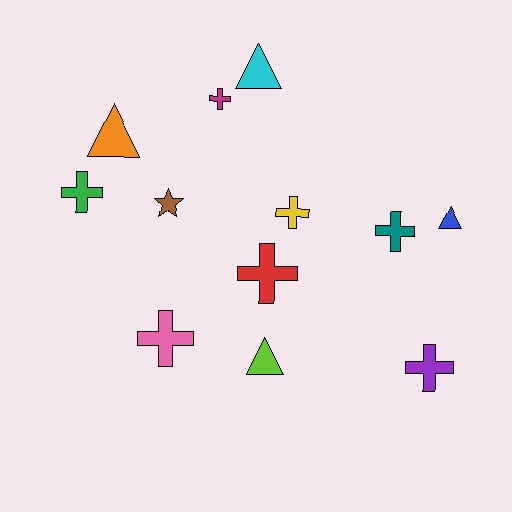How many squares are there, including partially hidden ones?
There are no squares.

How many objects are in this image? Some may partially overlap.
There are 12 objects.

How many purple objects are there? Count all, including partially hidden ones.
There is 1 purple object.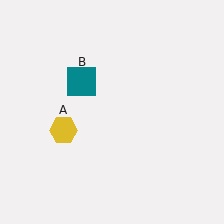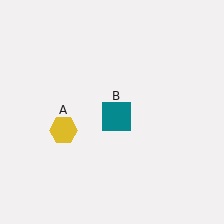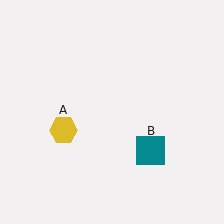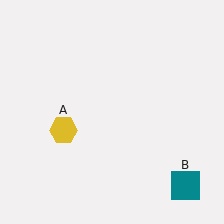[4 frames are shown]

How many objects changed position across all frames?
1 object changed position: teal square (object B).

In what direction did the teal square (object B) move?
The teal square (object B) moved down and to the right.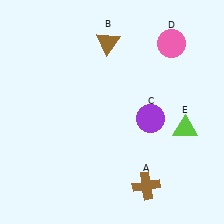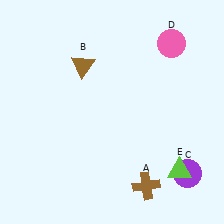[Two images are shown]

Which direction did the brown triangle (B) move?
The brown triangle (B) moved left.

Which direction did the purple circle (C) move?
The purple circle (C) moved down.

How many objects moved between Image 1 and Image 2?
3 objects moved between the two images.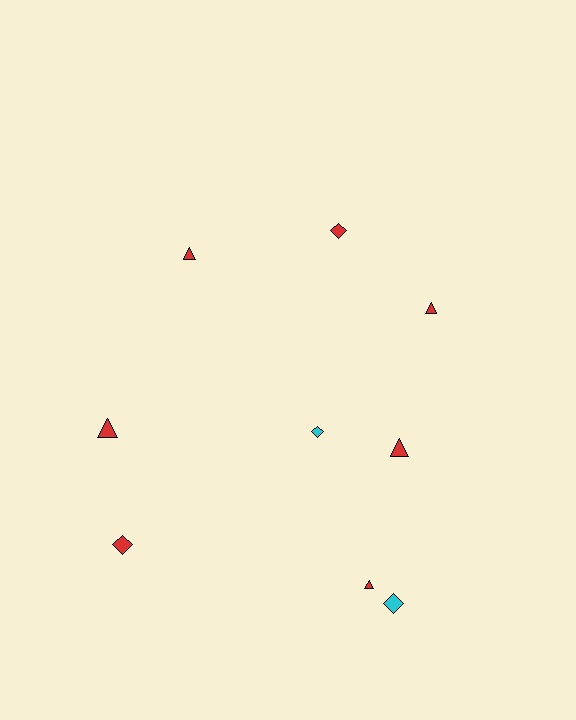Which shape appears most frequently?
Triangle, with 5 objects.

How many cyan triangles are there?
There are no cyan triangles.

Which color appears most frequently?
Red, with 7 objects.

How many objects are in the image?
There are 9 objects.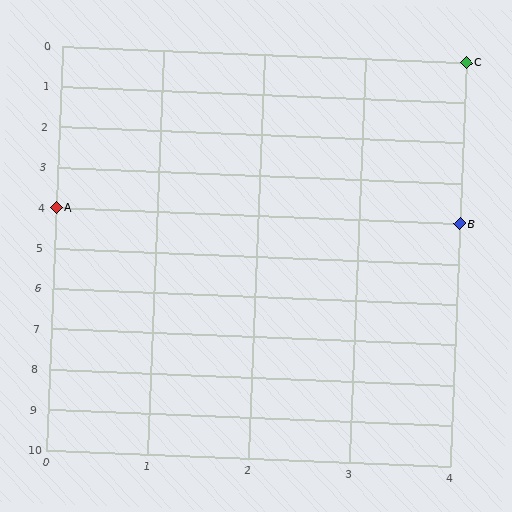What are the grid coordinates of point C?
Point C is at grid coordinates (4, 0).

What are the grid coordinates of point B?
Point B is at grid coordinates (4, 4).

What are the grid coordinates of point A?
Point A is at grid coordinates (0, 4).